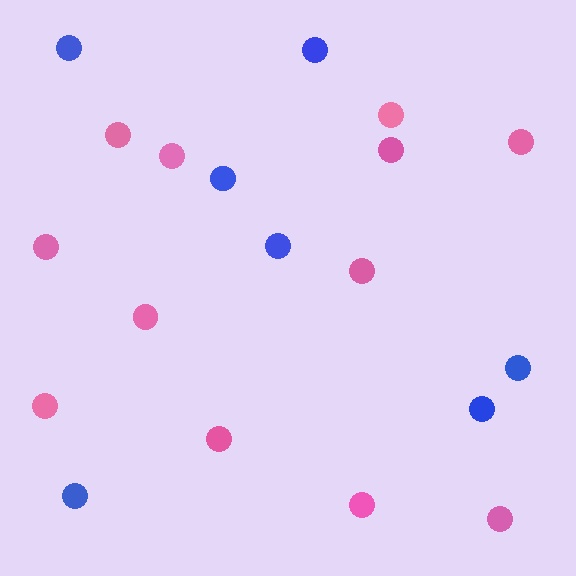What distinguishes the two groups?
There are 2 groups: one group of pink circles (12) and one group of blue circles (7).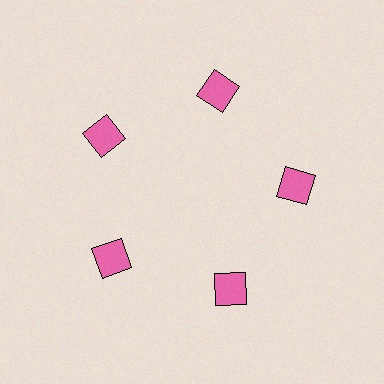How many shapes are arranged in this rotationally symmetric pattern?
There are 5 shapes, arranged in 5 groups of 1.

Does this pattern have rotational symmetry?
Yes, this pattern has 5-fold rotational symmetry. It looks the same after rotating 72 degrees around the center.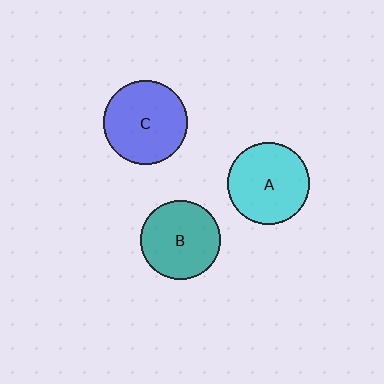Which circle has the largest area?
Circle C (blue).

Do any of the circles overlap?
No, none of the circles overlap.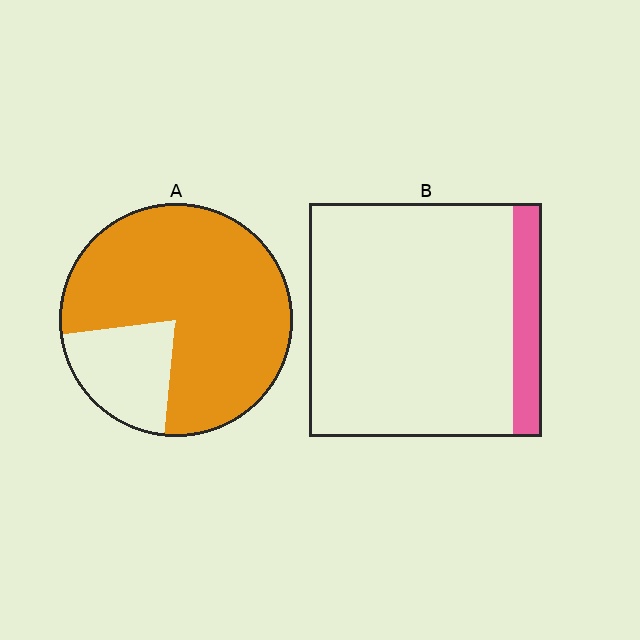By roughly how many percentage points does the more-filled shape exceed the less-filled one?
By roughly 65 percentage points (A over B).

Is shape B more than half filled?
No.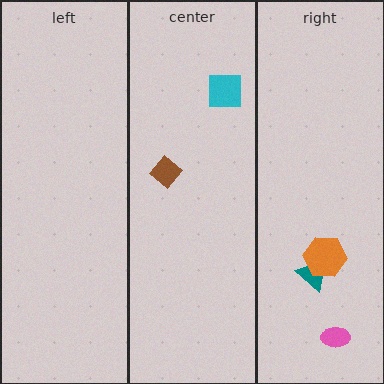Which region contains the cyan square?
The center region.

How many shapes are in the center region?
2.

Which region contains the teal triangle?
The right region.